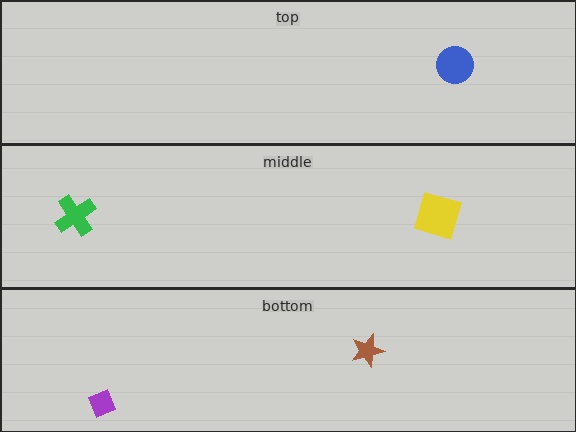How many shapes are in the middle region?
2.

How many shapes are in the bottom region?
2.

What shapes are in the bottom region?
The brown star, the purple diamond.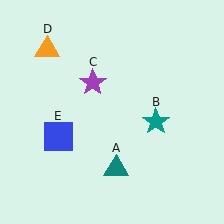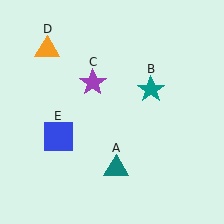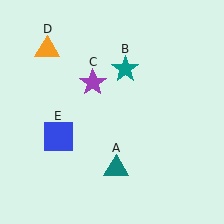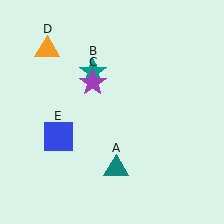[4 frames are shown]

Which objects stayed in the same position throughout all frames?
Teal triangle (object A) and purple star (object C) and orange triangle (object D) and blue square (object E) remained stationary.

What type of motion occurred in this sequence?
The teal star (object B) rotated counterclockwise around the center of the scene.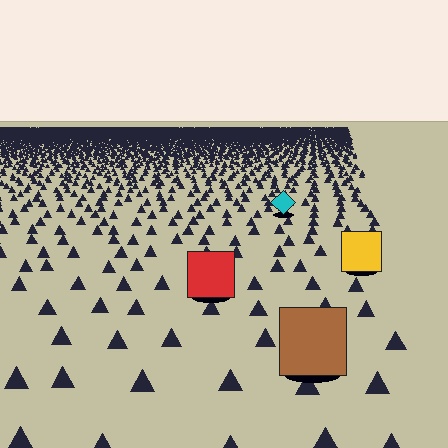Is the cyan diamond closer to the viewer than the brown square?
No. The brown square is closer — you can tell from the texture gradient: the ground texture is coarser near it.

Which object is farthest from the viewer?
The cyan diamond is farthest from the viewer. It appears smaller and the ground texture around it is denser.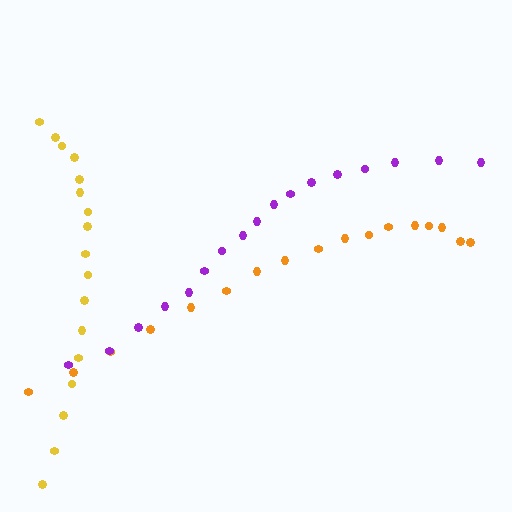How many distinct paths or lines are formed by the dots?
There are 3 distinct paths.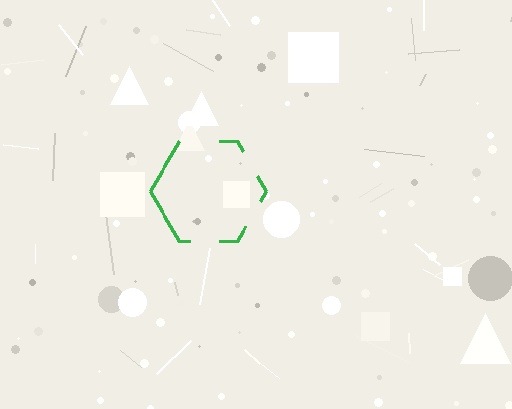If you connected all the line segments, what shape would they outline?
They would outline a hexagon.